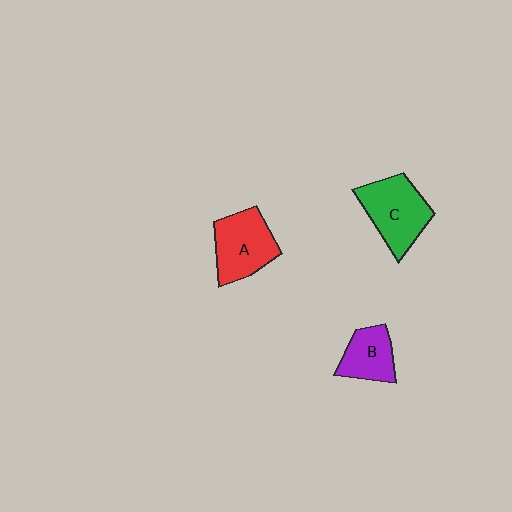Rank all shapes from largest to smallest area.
From largest to smallest: C (green), A (red), B (purple).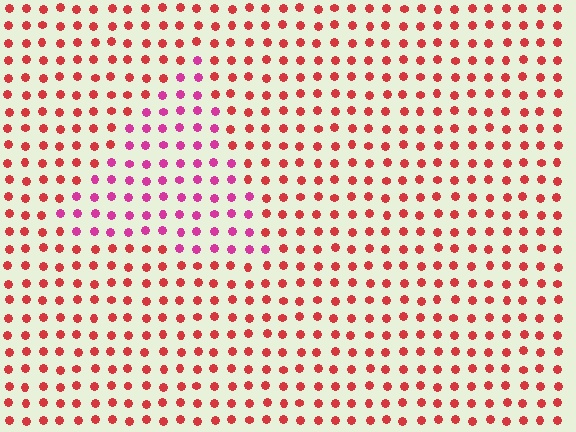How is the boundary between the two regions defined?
The boundary is defined purely by a slight shift in hue (about 38 degrees). Spacing, size, and orientation are identical on both sides.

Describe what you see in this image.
The image is filled with small red elements in a uniform arrangement. A triangle-shaped region is visible where the elements are tinted to a slightly different hue, forming a subtle color boundary.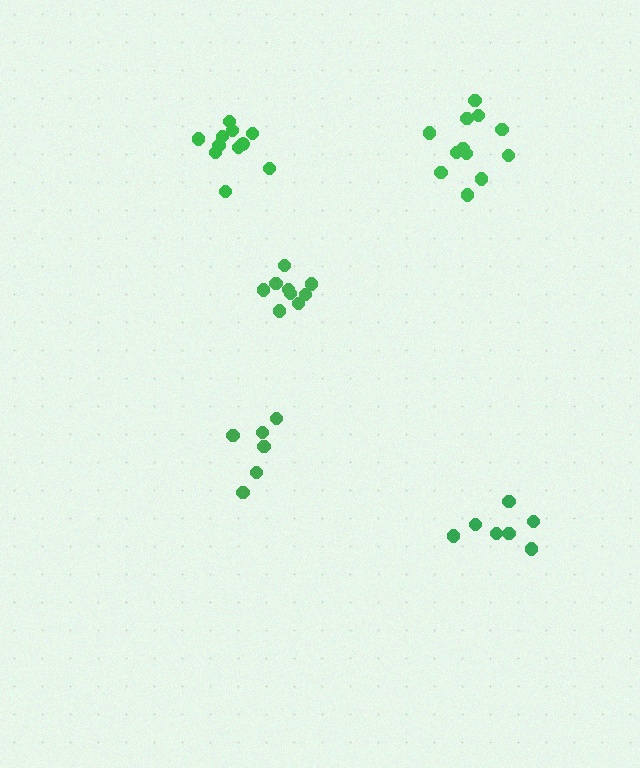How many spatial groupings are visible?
There are 5 spatial groupings.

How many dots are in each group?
Group 1: 12 dots, Group 2: 11 dots, Group 3: 7 dots, Group 4: 6 dots, Group 5: 9 dots (45 total).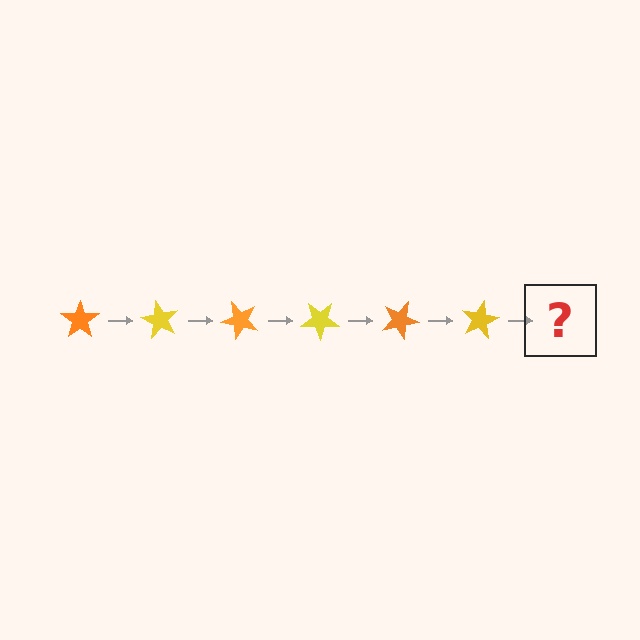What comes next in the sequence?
The next element should be an orange star, rotated 360 degrees from the start.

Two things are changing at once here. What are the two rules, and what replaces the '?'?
The two rules are that it rotates 60 degrees each step and the color cycles through orange and yellow. The '?' should be an orange star, rotated 360 degrees from the start.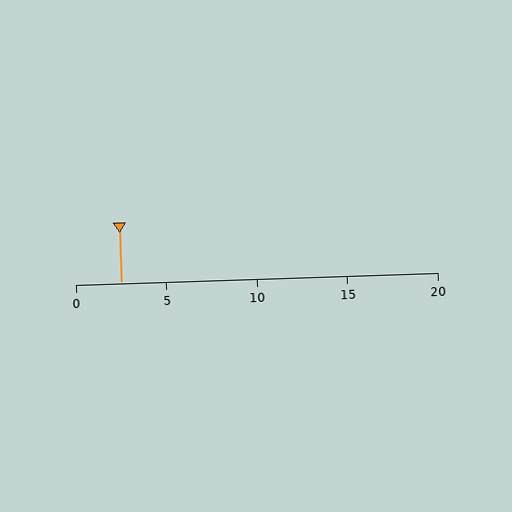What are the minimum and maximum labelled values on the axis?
The axis runs from 0 to 20.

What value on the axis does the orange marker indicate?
The marker indicates approximately 2.5.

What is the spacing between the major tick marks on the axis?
The major ticks are spaced 5 apart.